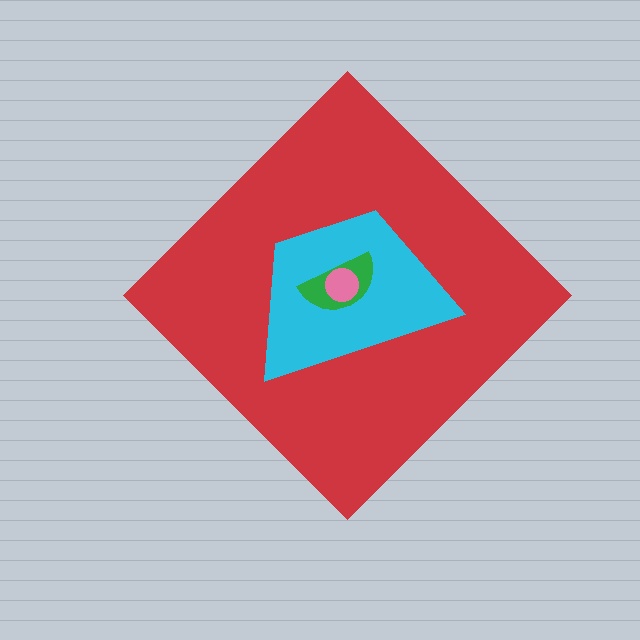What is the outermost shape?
The red diamond.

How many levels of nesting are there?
4.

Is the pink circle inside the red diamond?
Yes.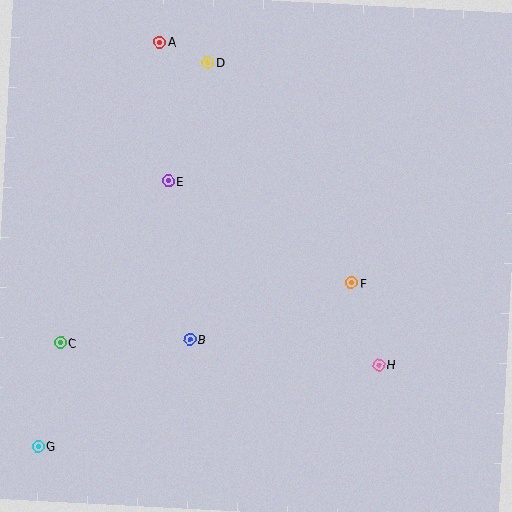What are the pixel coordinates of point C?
Point C is at (61, 343).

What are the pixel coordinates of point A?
Point A is at (160, 42).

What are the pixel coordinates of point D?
Point D is at (208, 63).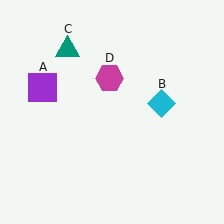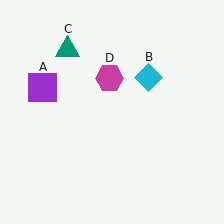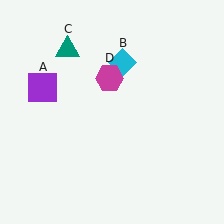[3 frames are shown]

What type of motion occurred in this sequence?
The cyan diamond (object B) rotated counterclockwise around the center of the scene.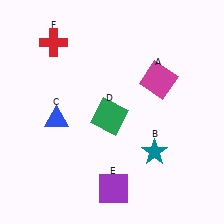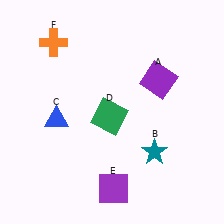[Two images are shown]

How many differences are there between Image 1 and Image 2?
There are 2 differences between the two images.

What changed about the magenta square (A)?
In Image 1, A is magenta. In Image 2, it changed to purple.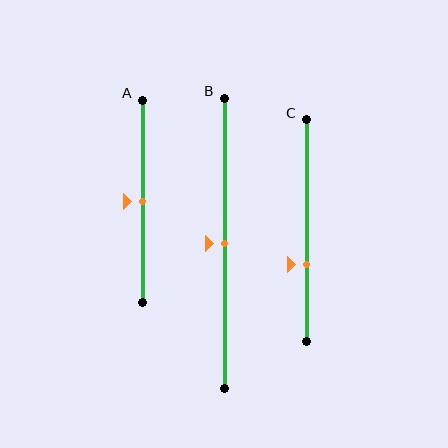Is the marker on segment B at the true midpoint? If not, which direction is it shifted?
Yes, the marker on segment B is at the true midpoint.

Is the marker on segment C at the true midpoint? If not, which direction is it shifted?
No, the marker on segment C is shifted downward by about 16% of the segment length.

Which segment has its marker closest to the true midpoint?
Segment A has its marker closest to the true midpoint.